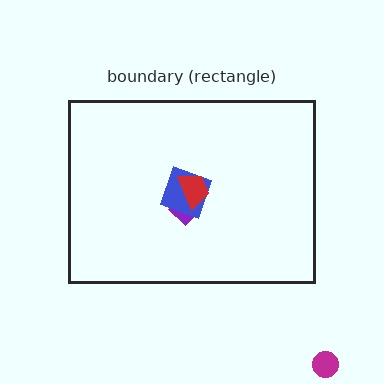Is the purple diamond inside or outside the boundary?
Inside.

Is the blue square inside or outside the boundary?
Inside.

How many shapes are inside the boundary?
3 inside, 1 outside.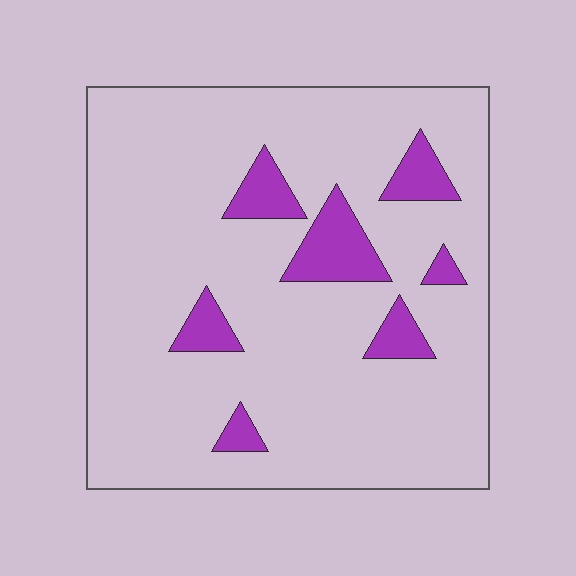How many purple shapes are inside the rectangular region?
7.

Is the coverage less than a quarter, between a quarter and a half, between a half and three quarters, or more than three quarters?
Less than a quarter.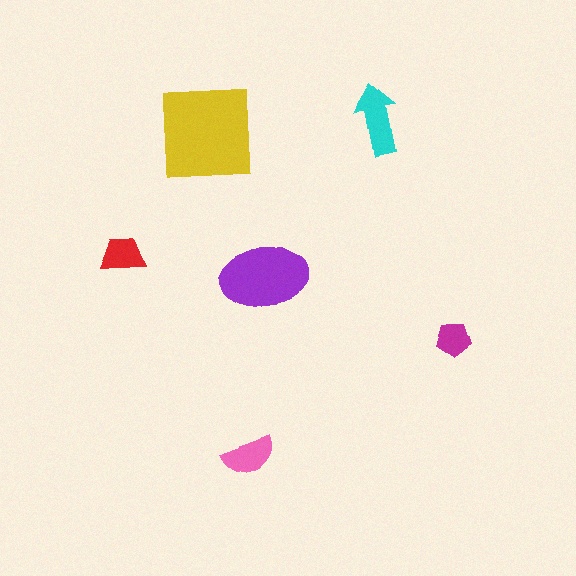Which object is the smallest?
The magenta pentagon.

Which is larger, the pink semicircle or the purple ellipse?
The purple ellipse.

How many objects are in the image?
There are 6 objects in the image.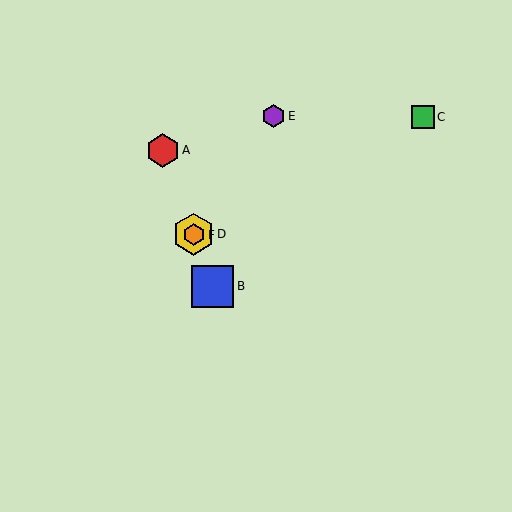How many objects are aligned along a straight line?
4 objects (A, B, D, F) are aligned along a straight line.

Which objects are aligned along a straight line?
Objects A, B, D, F are aligned along a straight line.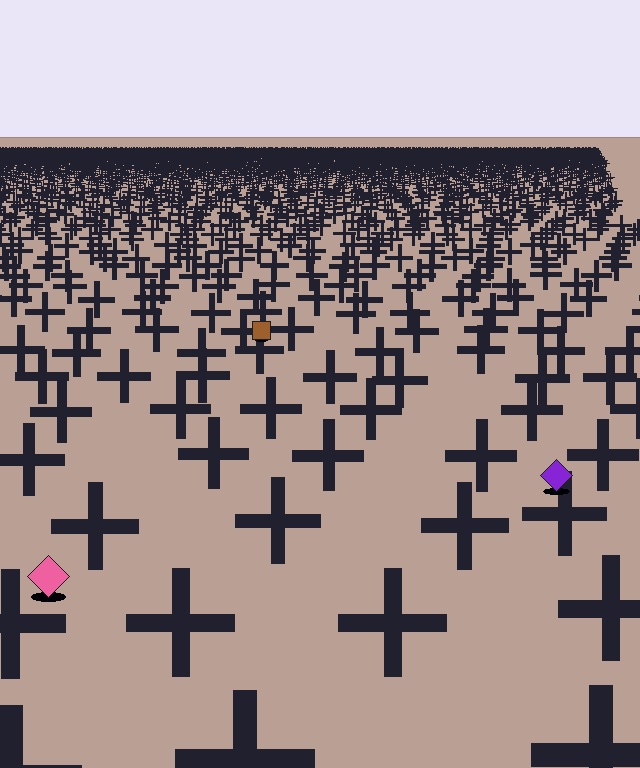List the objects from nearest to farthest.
From nearest to farthest: the pink diamond, the purple diamond, the brown square.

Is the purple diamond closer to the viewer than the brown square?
Yes. The purple diamond is closer — you can tell from the texture gradient: the ground texture is coarser near it.